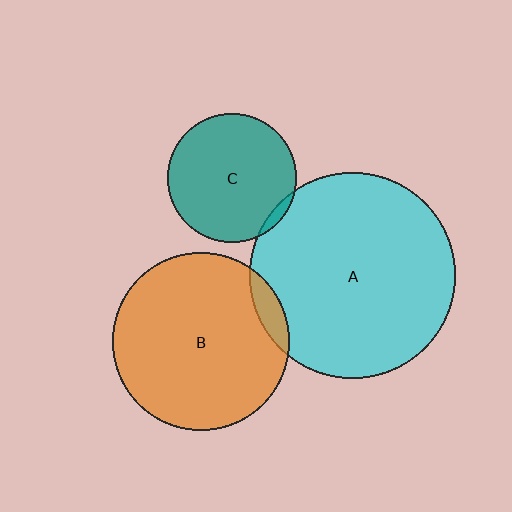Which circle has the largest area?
Circle A (cyan).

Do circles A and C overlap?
Yes.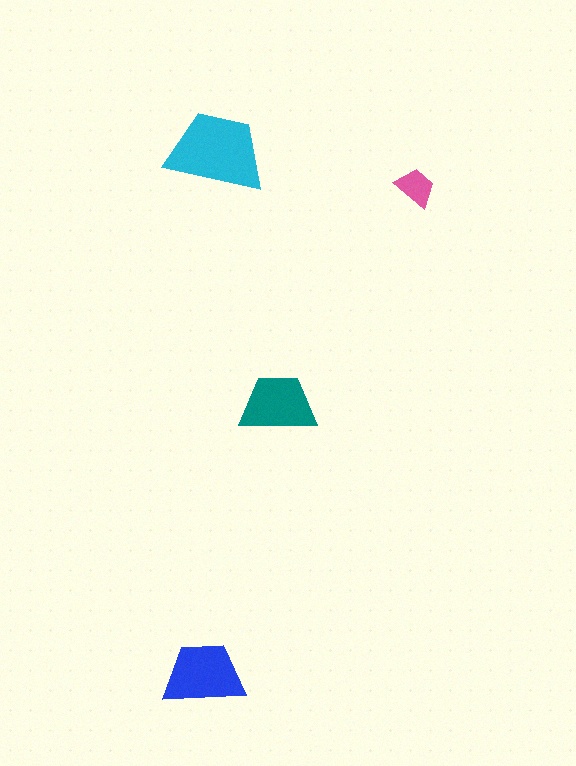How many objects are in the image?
There are 4 objects in the image.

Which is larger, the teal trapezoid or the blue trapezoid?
The blue one.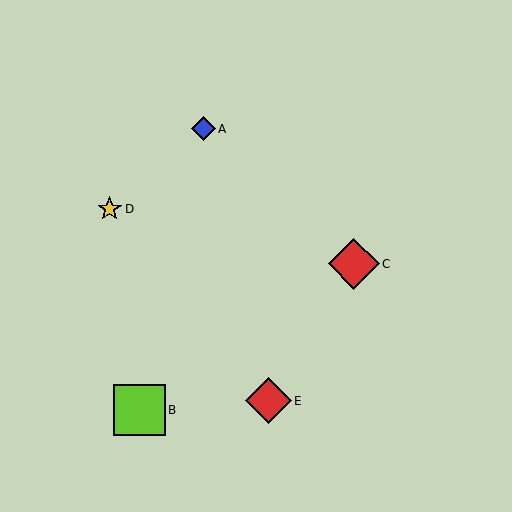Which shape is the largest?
The lime square (labeled B) is the largest.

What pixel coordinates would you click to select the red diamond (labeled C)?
Click at (354, 264) to select the red diamond C.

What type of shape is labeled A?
Shape A is a blue diamond.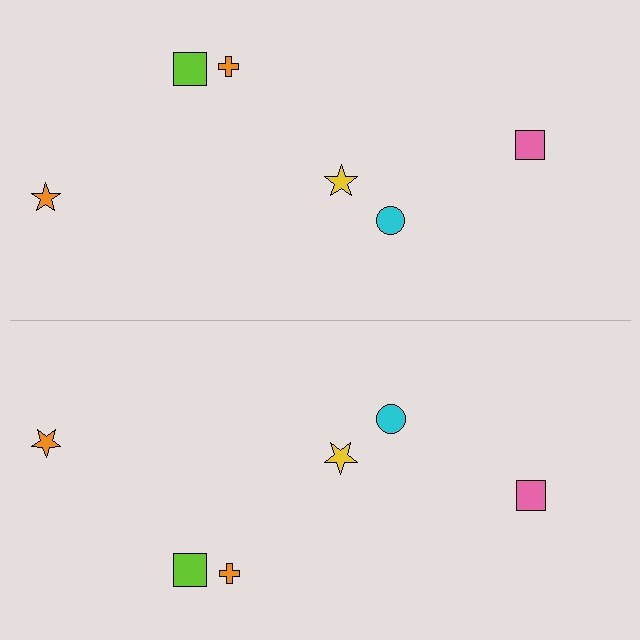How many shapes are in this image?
There are 12 shapes in this image.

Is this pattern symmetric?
Yes, this pattern has bilateral (reflection) symmetry.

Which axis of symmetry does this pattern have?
The pattern has a horizontal axis of symmetry running through the center of the image.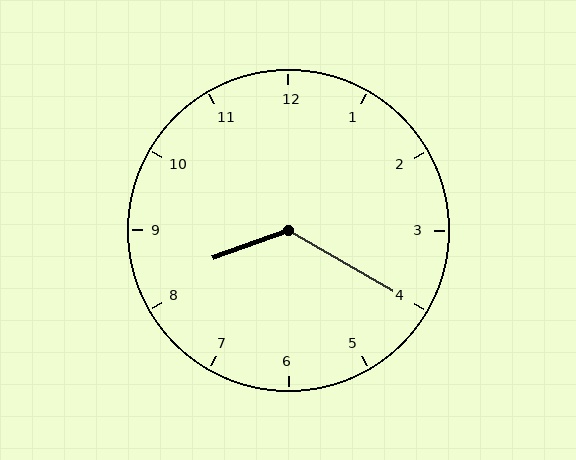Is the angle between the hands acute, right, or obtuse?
It is obtuse.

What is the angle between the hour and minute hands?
Approximately 130 degrees.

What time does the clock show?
8:20.